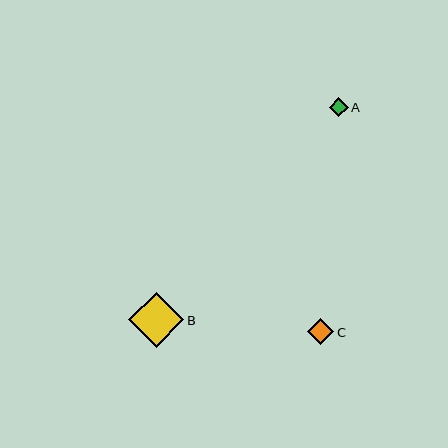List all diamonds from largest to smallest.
From largest to smallest: B, C, A.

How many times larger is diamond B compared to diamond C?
Diamond B is approximately 2.1 times the size of diamond C.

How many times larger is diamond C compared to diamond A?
Diamond C is approximately 1.4 times the size of diamond A.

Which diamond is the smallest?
Diamond A is the smallest with a size of approximately 19 pixels.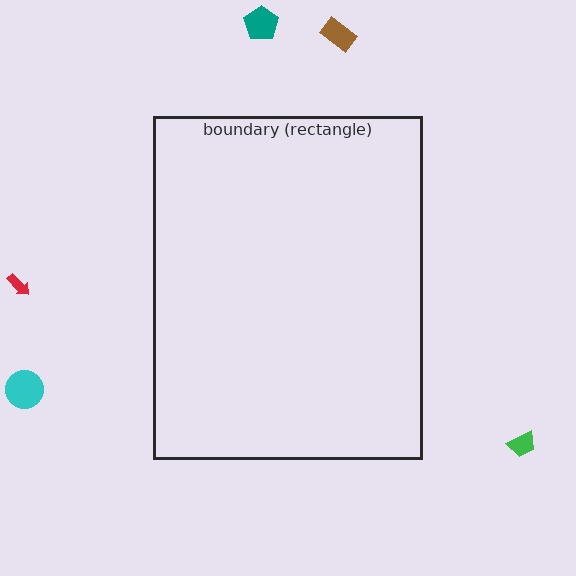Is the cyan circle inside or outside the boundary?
Outside.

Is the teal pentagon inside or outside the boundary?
Outside.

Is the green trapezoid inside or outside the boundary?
Outside.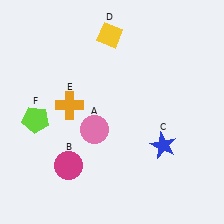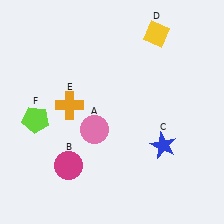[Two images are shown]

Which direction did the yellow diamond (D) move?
The yellow diamond (D) moved right.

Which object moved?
The yellow diamond (D) moved right.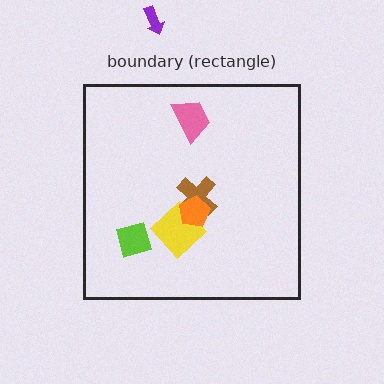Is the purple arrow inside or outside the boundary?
Outside.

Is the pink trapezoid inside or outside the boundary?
Inside.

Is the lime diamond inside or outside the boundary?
Inside.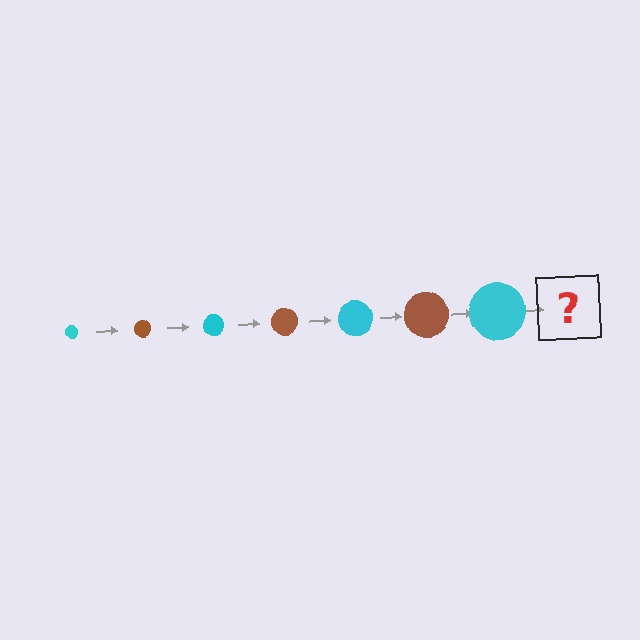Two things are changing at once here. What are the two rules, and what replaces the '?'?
The two rules are that the circle grows larger each step and the color cycles through cyan and brown. The '?' should be a brown circle, larger than the previous one.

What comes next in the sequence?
The next element should be a brown circle, larger than the previous one.